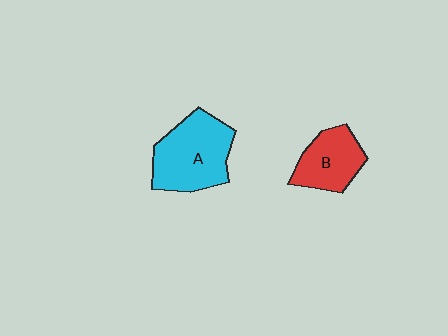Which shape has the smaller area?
Shape B (red).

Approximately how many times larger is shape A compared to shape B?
Approximately 1.5 times.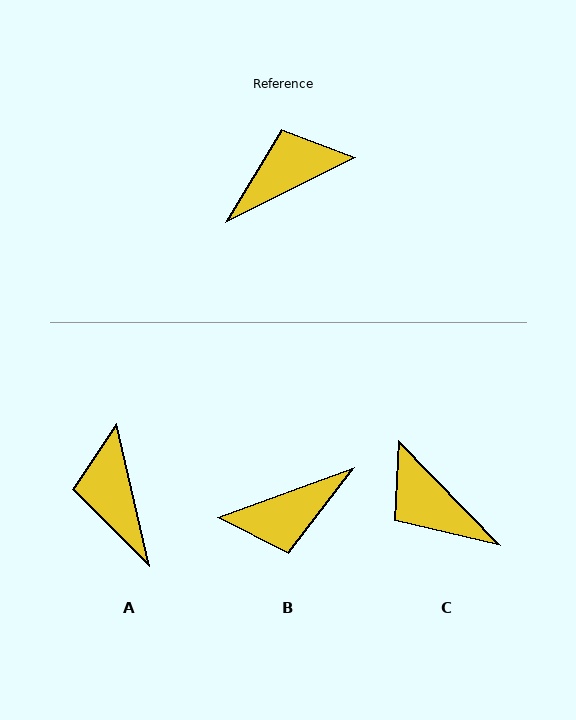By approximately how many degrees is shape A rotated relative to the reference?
Approximately 76 degrees counter-clockwise.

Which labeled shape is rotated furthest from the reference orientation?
B, about 173 degrees away.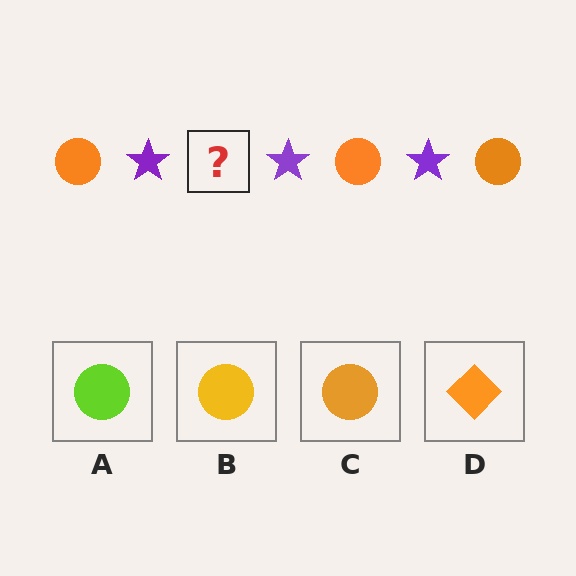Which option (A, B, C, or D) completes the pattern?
C.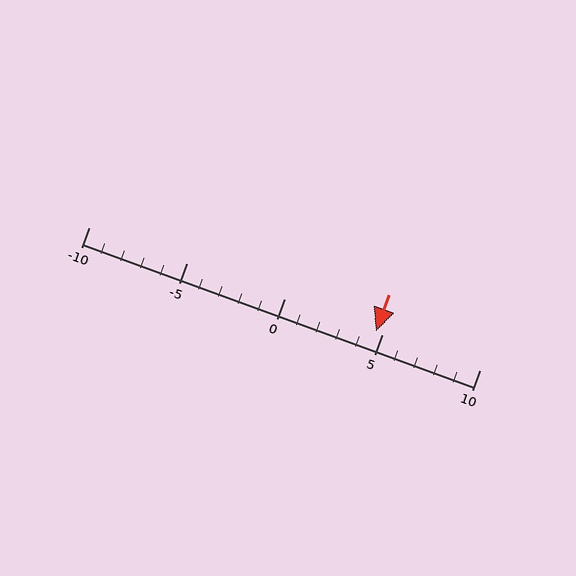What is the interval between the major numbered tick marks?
The major tick marks are spaced 5 units apart.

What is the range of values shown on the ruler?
The ruler shows values from -10 to 10.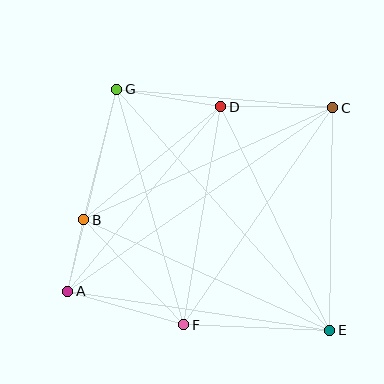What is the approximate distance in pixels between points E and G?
The distance between E and G is approximately 322 pixels.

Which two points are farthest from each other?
Points A and C are farthest from each other.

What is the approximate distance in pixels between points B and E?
The distance between B and E is approximately 270 pixels.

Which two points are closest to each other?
Points A and B are closest to each other.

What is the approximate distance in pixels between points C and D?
The distance between C and D is approximately 112 pixels.